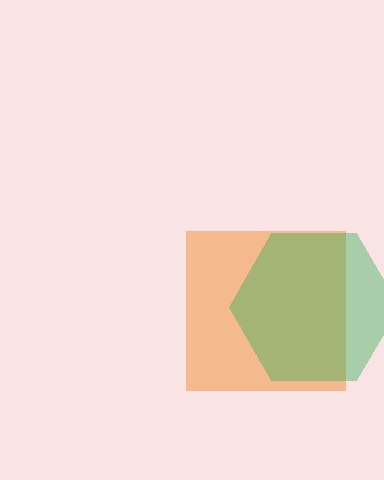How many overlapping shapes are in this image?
There are 2 overlapping shapes in the image.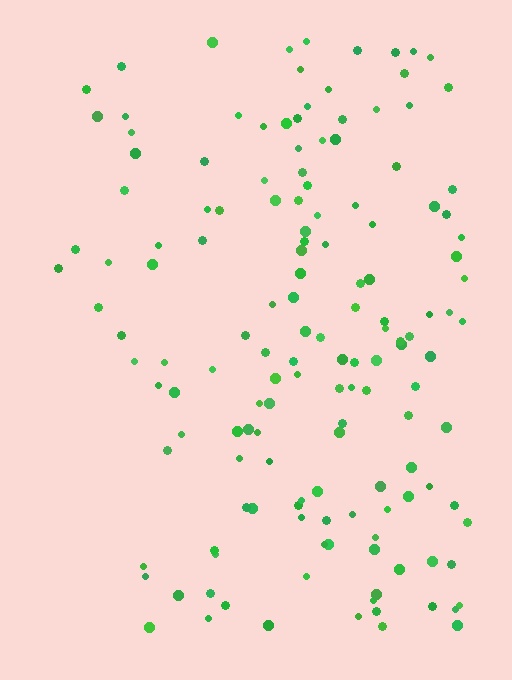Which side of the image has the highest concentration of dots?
The right.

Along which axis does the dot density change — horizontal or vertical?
Horizontal.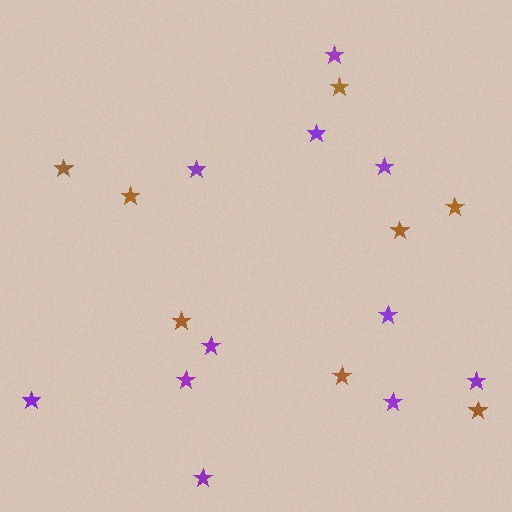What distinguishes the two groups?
There are 2 groups: one group of purple stars (11) and one group of brown stars (8).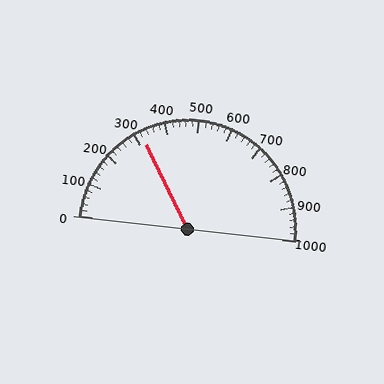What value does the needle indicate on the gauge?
The needle indicates approximately 320.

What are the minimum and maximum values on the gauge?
The gauge ranges from 0 to 1000.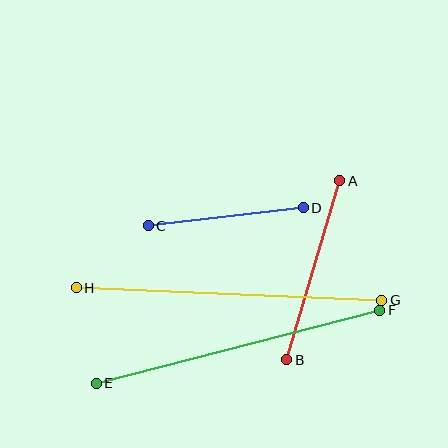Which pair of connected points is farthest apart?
Points G and H are farthest apart.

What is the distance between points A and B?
The distance is approximately 187 pixels.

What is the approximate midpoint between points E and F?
The midpoint is at approximately (238, 347) pixels.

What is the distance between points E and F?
The distance is approximately 292 pixels.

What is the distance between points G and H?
The distance is approximately 306 pixels.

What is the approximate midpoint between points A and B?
The midpoint is at approximately (313, 270) pixels.